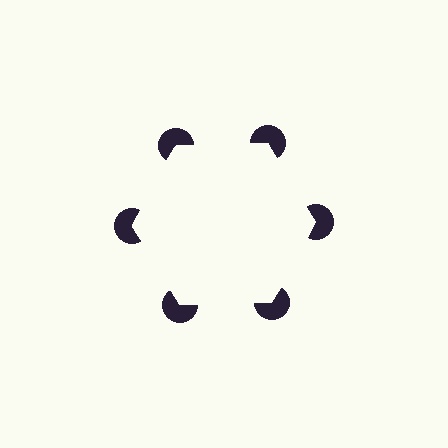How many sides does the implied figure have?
6 sides.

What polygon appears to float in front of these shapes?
An illusory hexagon — its edges are inferred from the aligned wedge cuts in the pac-man discs, not physically drawn.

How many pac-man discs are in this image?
There are 6 — one at each vertex of the illusory hexagon.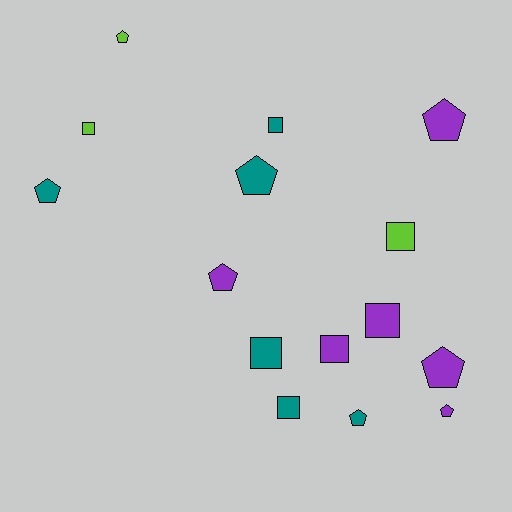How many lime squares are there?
There are 2 lime squares.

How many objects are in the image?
There are 15 objects.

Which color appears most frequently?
Purple, with 6 objects.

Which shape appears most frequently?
Pentagon, with 8 objects.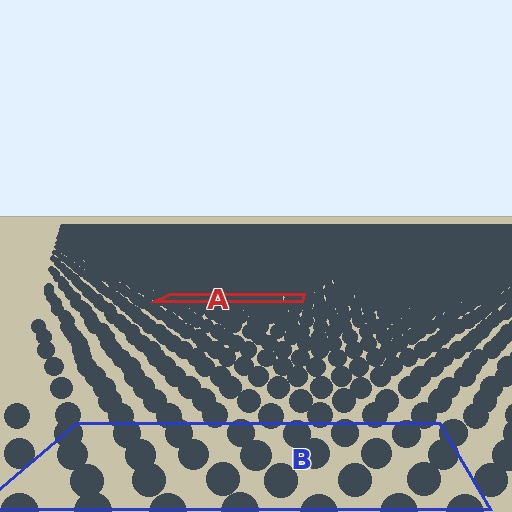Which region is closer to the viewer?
Region B is closer. The texture elements there are larger and more spread out.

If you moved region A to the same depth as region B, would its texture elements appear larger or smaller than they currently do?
They would appear larger. At a closer depth, the same texture elements are projected at a bigger on-screen size.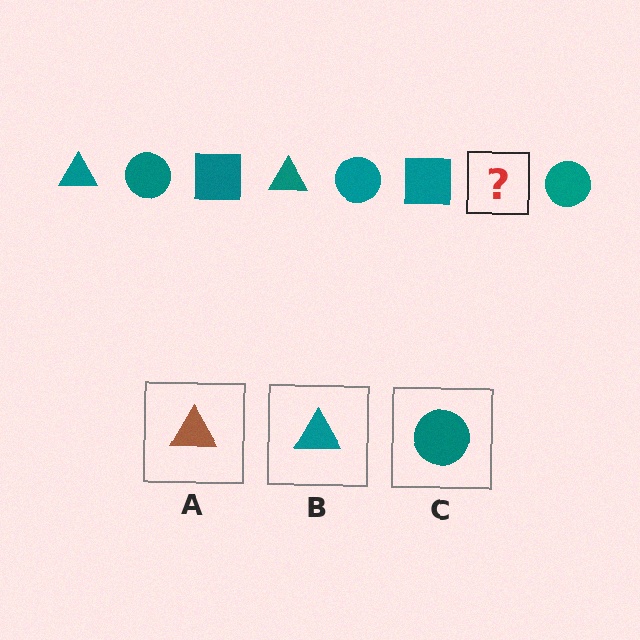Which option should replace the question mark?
Option B.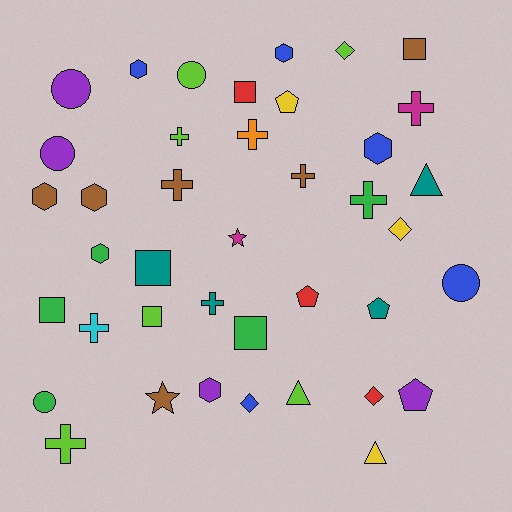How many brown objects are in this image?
There are 6 brown objects.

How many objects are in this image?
There are 40 objects.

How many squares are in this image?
There are 6 squares.